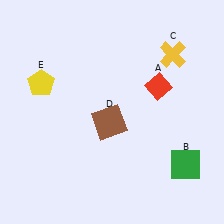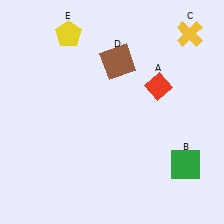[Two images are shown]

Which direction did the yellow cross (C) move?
The yellow cross (C) moved up.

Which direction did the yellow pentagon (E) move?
The yellow pentagon (E) moved up.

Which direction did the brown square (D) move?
The brown square (D) moved up.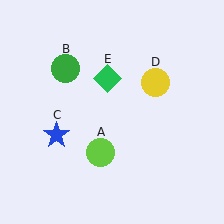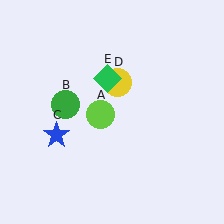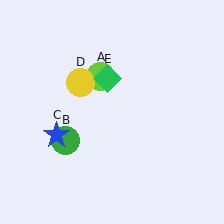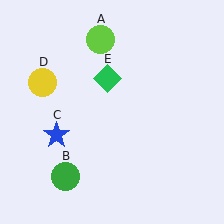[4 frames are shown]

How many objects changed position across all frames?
3 objects changed position: lime circle (object A), green circle (object B), yellow circle (object D).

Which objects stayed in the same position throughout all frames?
Blue star (object C) and green diamond (object E) remained stationary.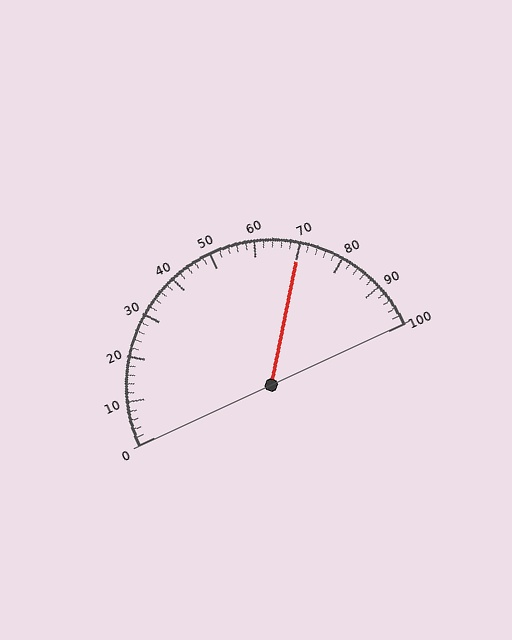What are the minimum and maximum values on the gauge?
The gauge ranges from 0 to 100.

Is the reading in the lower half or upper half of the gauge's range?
The reading is in the upper half of the range (0 to 100).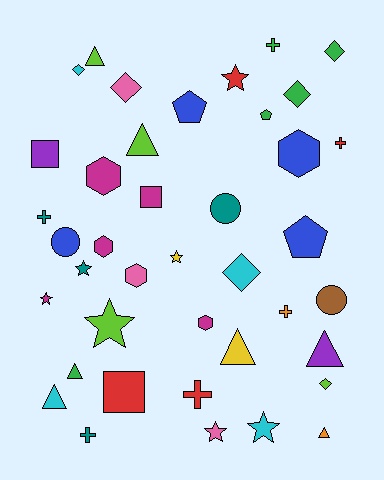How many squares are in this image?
There are 3 squares.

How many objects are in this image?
There are 40 objects.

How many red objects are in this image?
There are 4 red objects.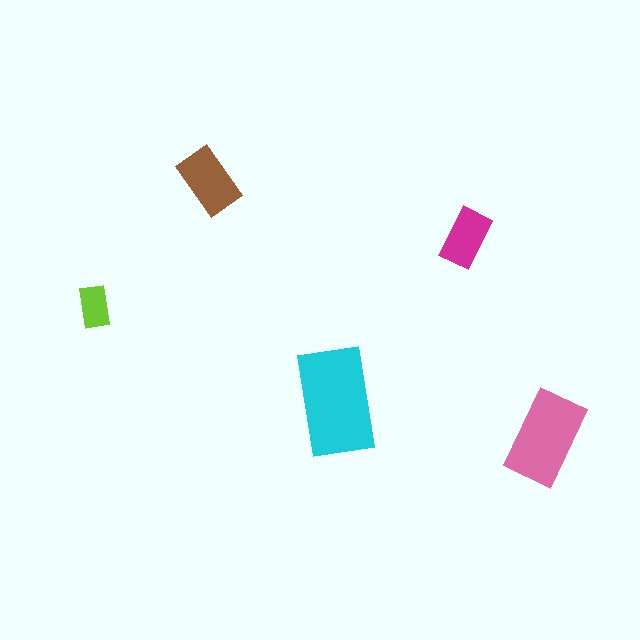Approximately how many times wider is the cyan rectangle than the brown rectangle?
About 1.5 times wider.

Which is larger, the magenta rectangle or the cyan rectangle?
The cyan one.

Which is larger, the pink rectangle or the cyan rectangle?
The cyan one.